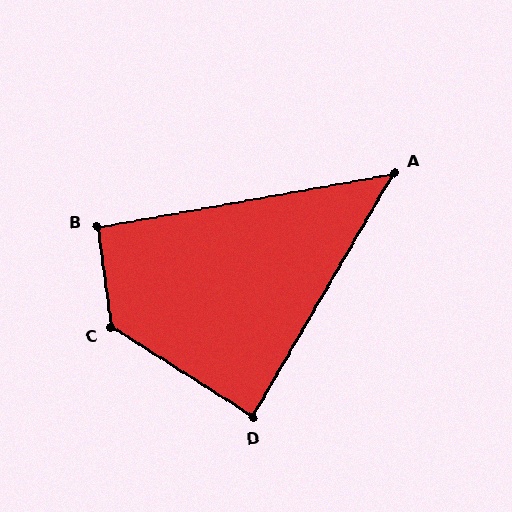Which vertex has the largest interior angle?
C, at approximately 130 degrees.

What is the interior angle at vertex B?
Approximately 92 degrees (approximately right).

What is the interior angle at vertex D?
Approximately 88 degrees (approximately right).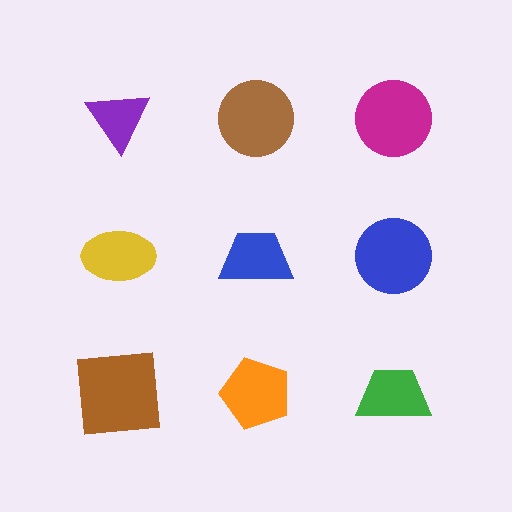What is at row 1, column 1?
A purple triangle.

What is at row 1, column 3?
A magenta circle.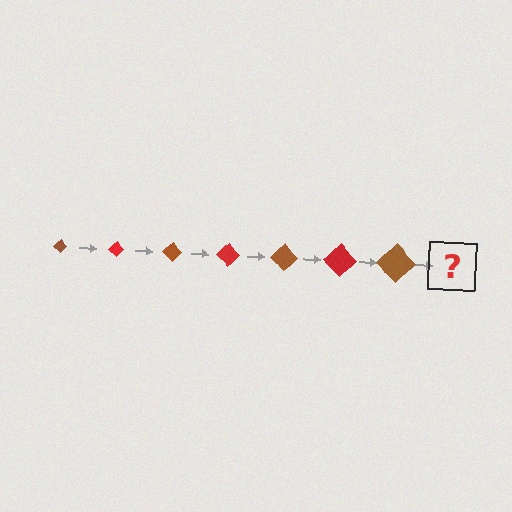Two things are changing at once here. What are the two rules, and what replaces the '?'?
The two rules are that the diamond grows larger each step and the color cycles through brown and red. The '?' should be a red diamond, larger than the previous one.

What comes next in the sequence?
The next element should be a red diamond, larger than the previous one.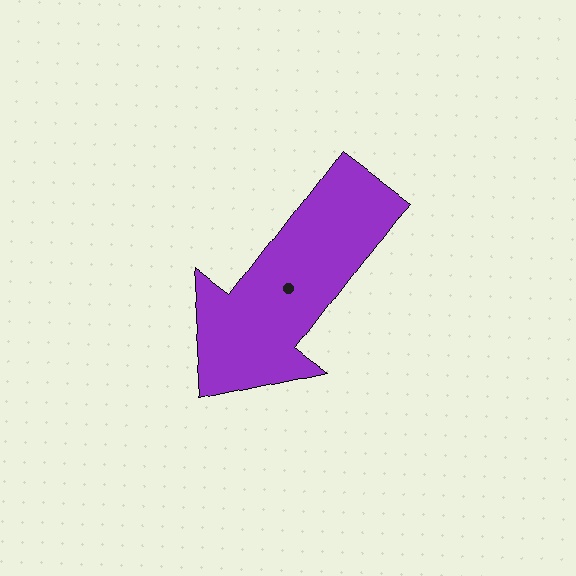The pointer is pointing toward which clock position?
Roughly 7 o'clock.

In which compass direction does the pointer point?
Southwest.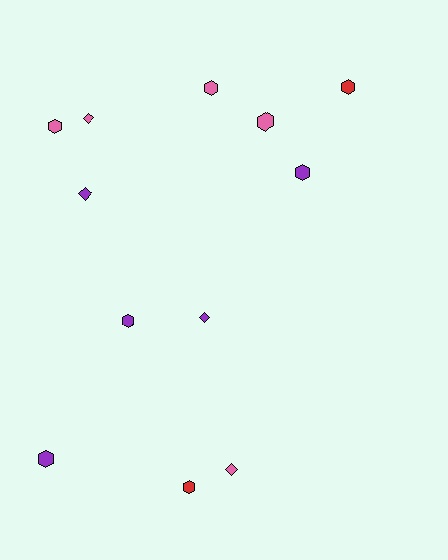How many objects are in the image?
There are 12 objects.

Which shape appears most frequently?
Hexagon, with 8 objects.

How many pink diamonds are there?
There are 2 pink diamonds.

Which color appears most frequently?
Purple, with 5 objects.